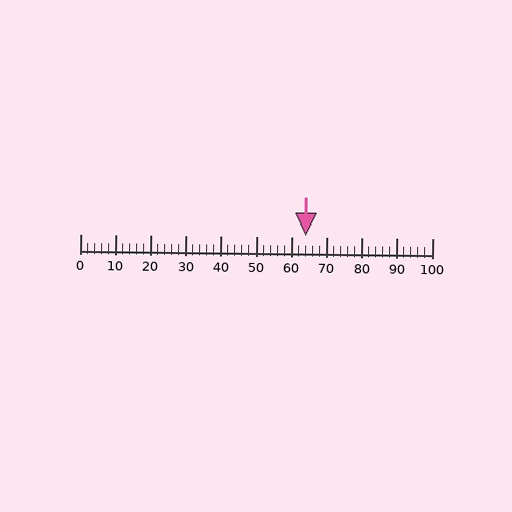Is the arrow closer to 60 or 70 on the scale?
The arrow is closer to 60.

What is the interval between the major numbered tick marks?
The major tick marks are spaced 10 units apart.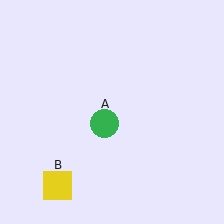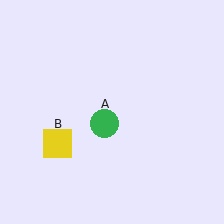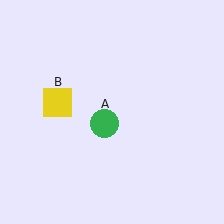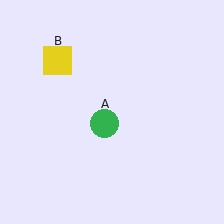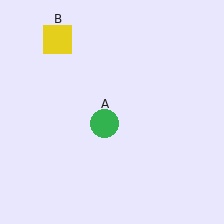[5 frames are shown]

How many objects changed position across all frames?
1 object changed position: yellow square (object B).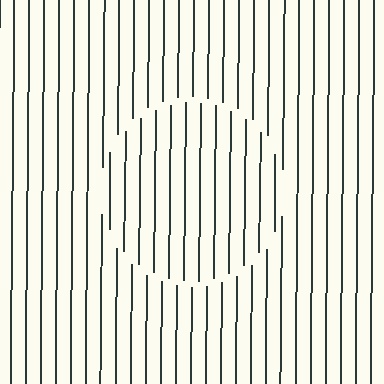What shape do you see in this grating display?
An illusory circle. The interior of the shape contains the same grating, shifted by half a period — the contour is defined by the phase discontinuity where line-ends from the inner and outer gratings abut.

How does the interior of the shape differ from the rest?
The interior of the shape contains the same grating, shifted by half a period — the contour is defined by the phase discontinuity where line-ends from the inner and outer gratings abut.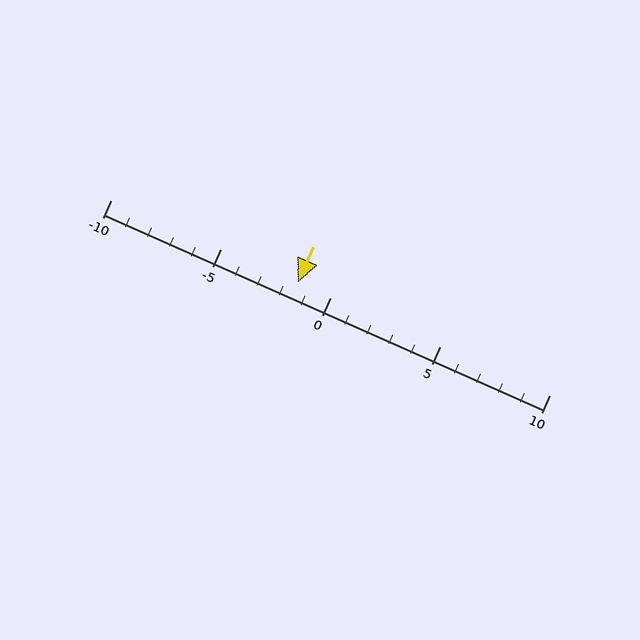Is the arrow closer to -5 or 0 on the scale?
The arrow is closer to 0.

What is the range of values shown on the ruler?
The ruler shows values from -10 to 10.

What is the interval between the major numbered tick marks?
The major tick marks are spaced 5 units apart.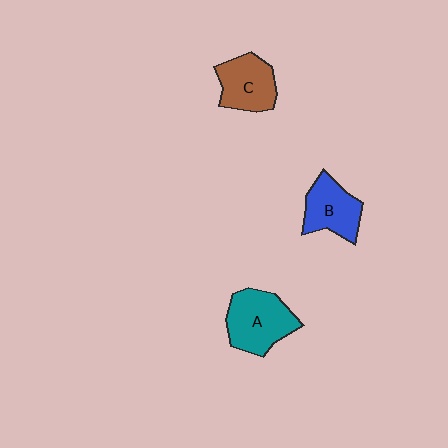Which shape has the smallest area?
Shape B (blue).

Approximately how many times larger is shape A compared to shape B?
Approximately 1.3 times.